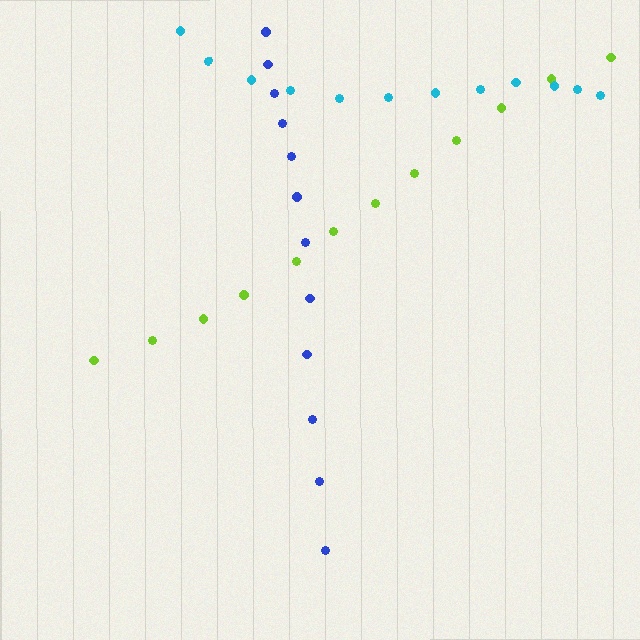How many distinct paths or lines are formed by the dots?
There are 3 distinct paths.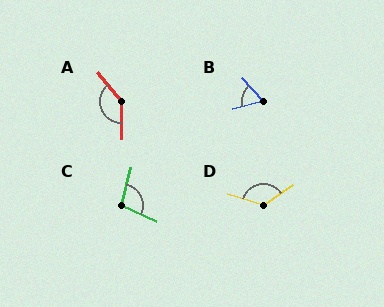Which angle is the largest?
A, at approximately 142 degrees.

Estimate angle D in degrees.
Approximately 128 degrees.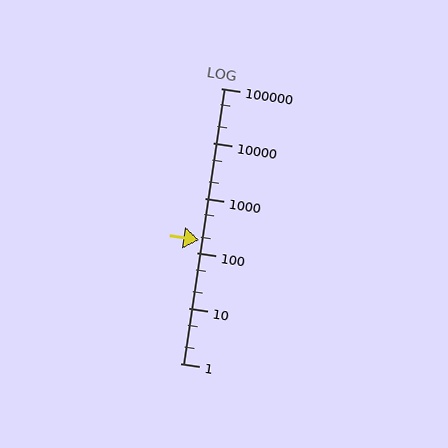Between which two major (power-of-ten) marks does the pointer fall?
The pointer is between 100 and 1000.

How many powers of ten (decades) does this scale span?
The scale spans 5 decades, from 1 to 100000.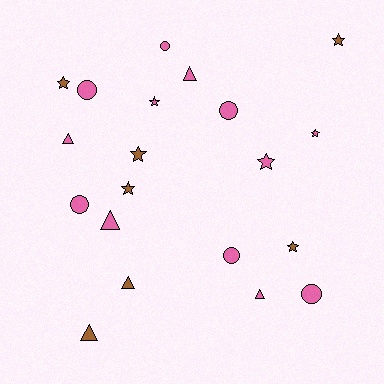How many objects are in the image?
There are 20 objects.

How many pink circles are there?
There are 6 pink circles.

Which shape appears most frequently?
Star, with 8 objects.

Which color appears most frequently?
Pink, with 13 objects.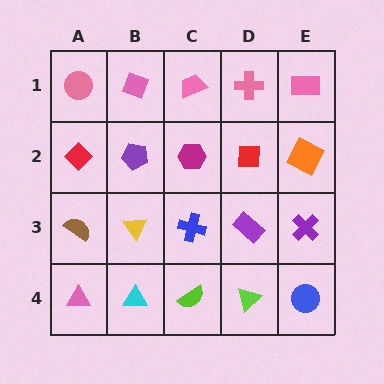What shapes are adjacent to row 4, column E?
A purple cross (row 3, column E), a lime triangle (row 4, column D).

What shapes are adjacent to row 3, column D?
A red square (row 2, column D), a lime triangle (row 4, column D), a blue cross (row 3, column C), a purple cross (row 3, column E).